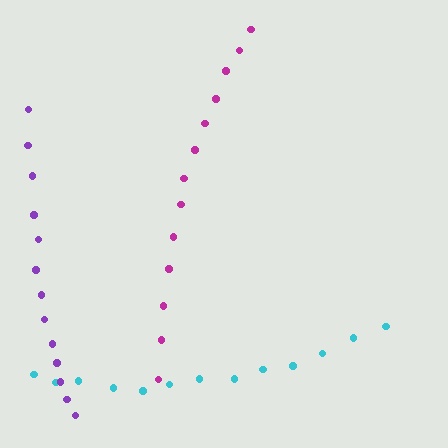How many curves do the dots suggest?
There are 3 distinct paths.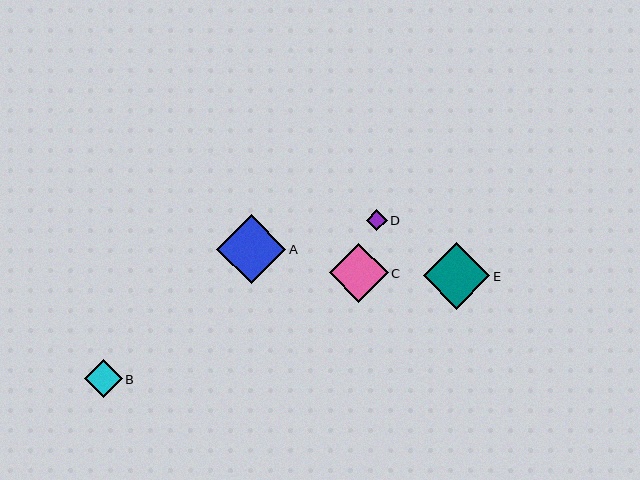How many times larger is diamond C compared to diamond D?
Diamond C is approximately 2.8 times the size of diamond D.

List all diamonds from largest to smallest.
From largest to smallest: A, E, C, B, D.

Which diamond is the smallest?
Diamond D is the smallest with a size of approximately 21 pixels.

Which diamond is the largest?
Diamond A is the largest with a size of approximately 70 pixels.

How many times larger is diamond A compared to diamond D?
Diamond A is approximately 3.3 times the size of diamond D.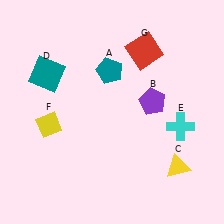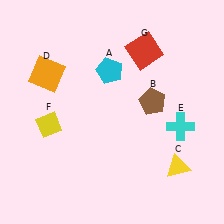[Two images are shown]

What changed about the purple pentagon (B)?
In Image 1, B is purple. In Image 2, it changed to brown.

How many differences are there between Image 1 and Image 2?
There are 3 differences between the two images.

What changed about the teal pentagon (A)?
In Image 1, A is teal. In Image 2, it changed to cyan.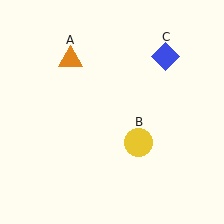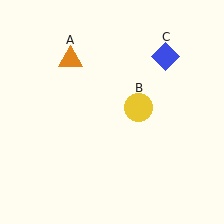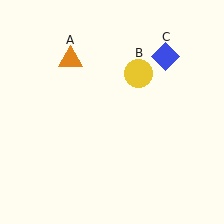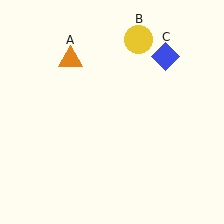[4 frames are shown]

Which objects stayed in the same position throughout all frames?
Orange triangle (object A) and blue diamond (object C) remained stationary.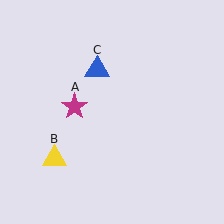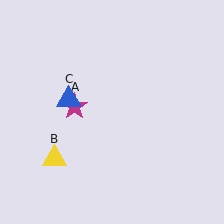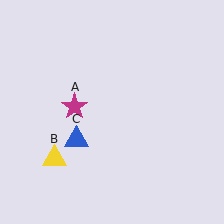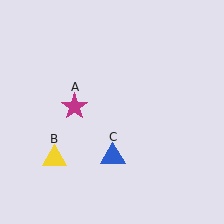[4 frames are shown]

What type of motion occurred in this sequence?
The blue triangle (object C) rotated counterclockwise around the center of the scene.